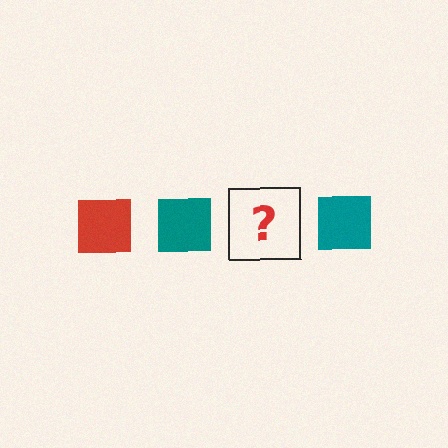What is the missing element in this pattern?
The missing element is a red square.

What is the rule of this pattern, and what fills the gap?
The rule is that the pattern cycles through red, teal squares. The gap should be filled with a red square.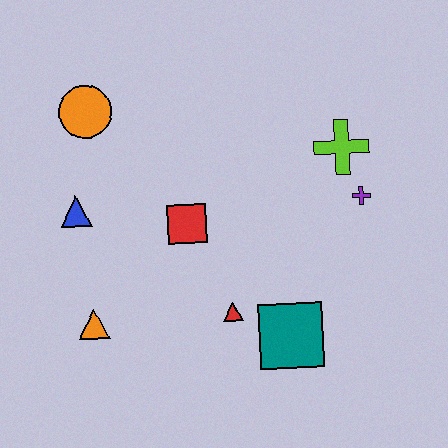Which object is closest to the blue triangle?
The orange circle is closest to the blue triangle.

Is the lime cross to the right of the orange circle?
Yes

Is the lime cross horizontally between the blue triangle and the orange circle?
No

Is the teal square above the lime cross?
No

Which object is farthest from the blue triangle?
The purple cross is farthest from the blue triangle.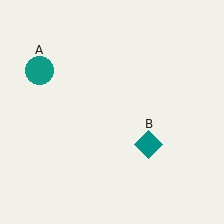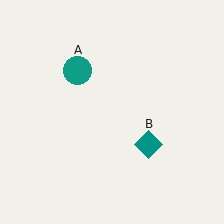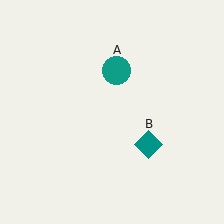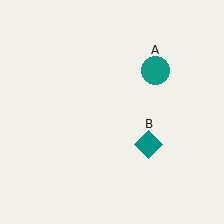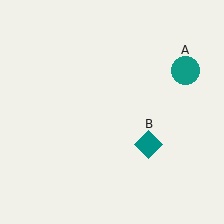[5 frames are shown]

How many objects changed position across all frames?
1 object changed position: teal circle (object A).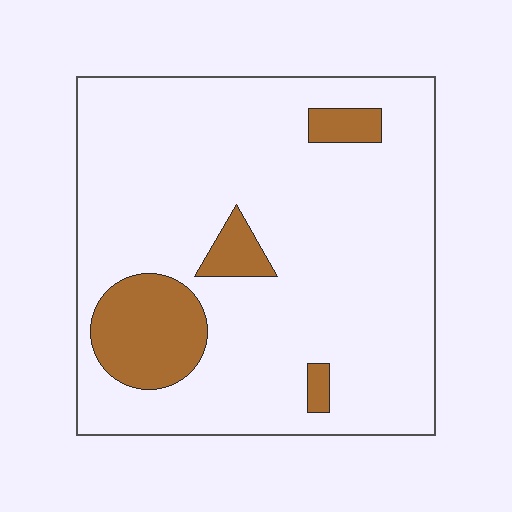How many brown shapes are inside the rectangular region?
4.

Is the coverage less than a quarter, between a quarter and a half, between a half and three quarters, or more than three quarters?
Less than a quarter.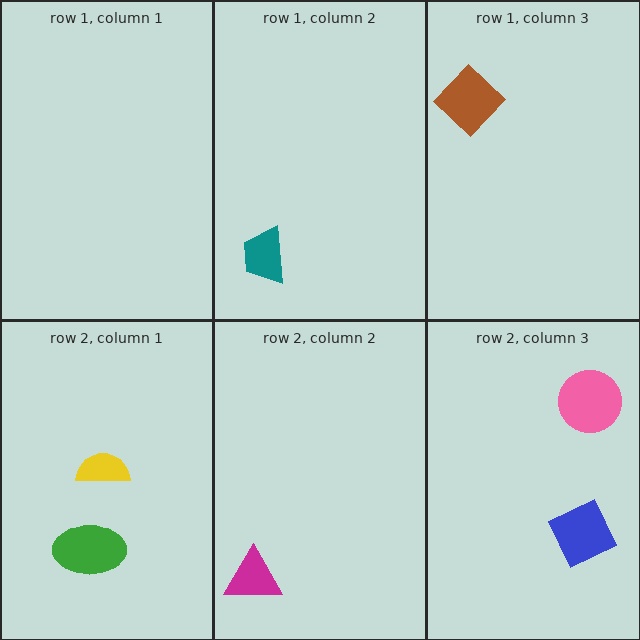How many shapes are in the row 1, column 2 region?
1.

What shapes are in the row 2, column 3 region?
The blue square, the pink circle.